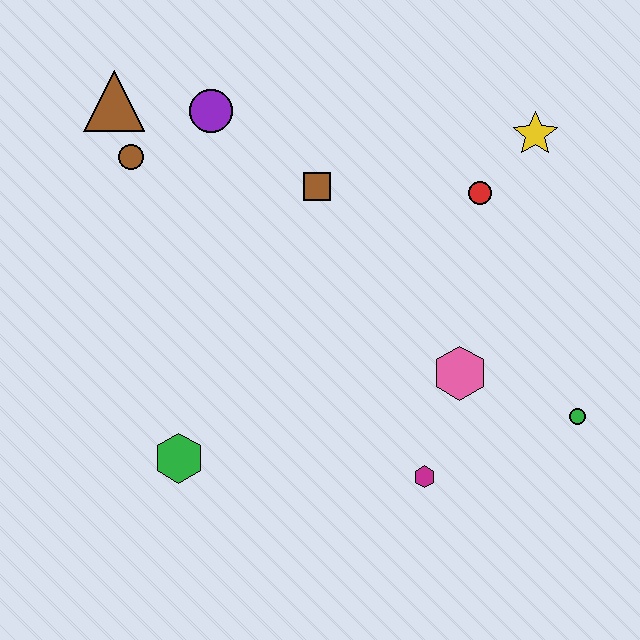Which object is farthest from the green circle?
The brown triangle is farthest from the green circle.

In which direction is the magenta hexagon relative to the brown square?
The magenta hexagon is below the brown square.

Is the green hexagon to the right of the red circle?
No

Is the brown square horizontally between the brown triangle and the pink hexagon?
Yes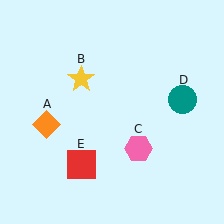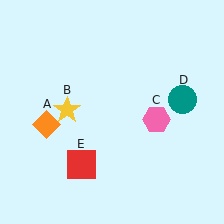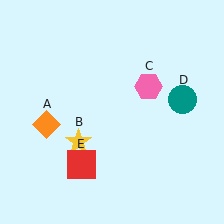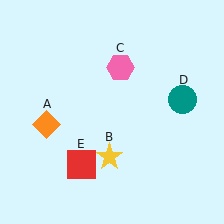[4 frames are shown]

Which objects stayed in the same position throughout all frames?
Orange diamond (object A) and teal circle (object D) and red square (object E) remained stationary.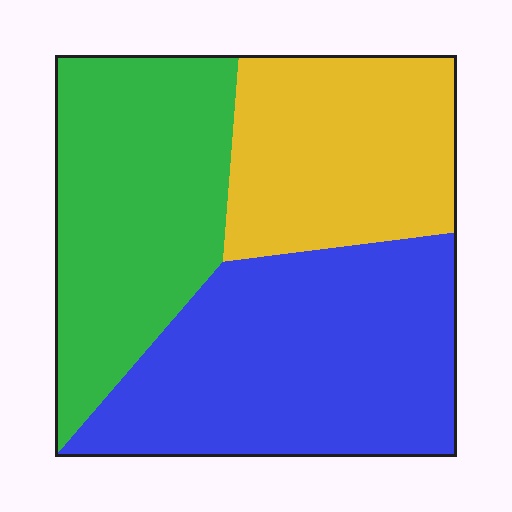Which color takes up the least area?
Yellow, at roughly 25%.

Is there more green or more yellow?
Green.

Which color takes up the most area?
Blue, at roughly 40%.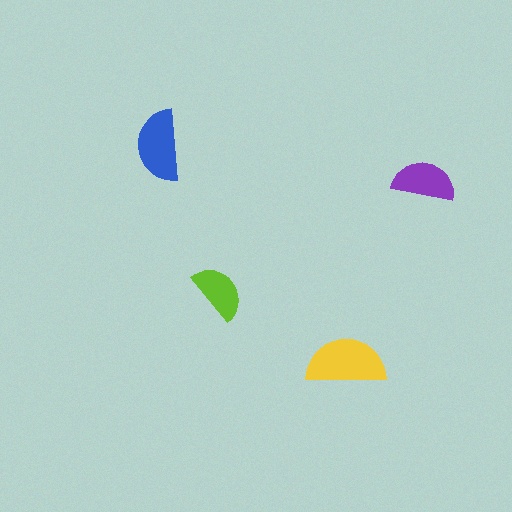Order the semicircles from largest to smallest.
the yellow one, the blue one, the purple one, the lime one.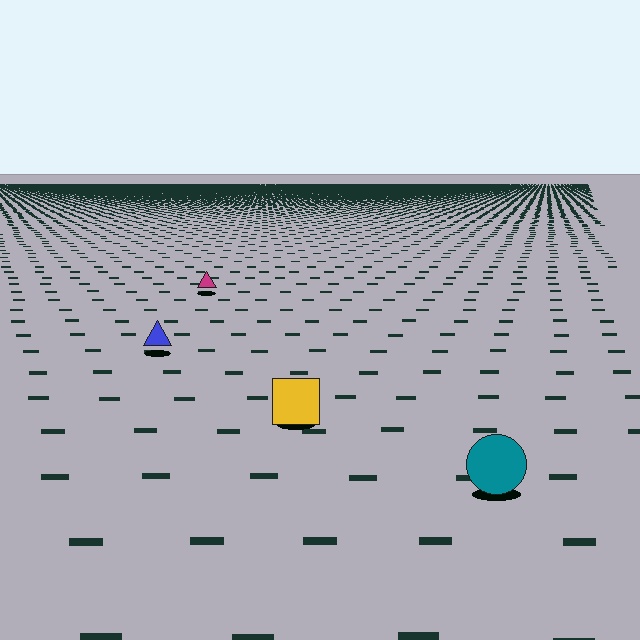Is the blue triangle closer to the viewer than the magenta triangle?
Yes. The blue triangle is closer — you can tell from the texture gradient: the ground texture is coarser near it.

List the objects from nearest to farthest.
From nearest to farthest: the teal circle, the yellow square, the blue triangle, the magenta triangle.